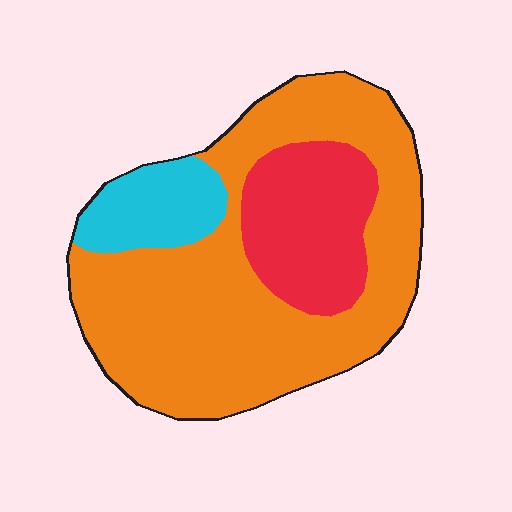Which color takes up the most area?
Orange, at roughly 65%.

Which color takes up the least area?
Cyan, at roughly 10%.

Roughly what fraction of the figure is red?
Red takes up about one fifth (1/5) of the figure.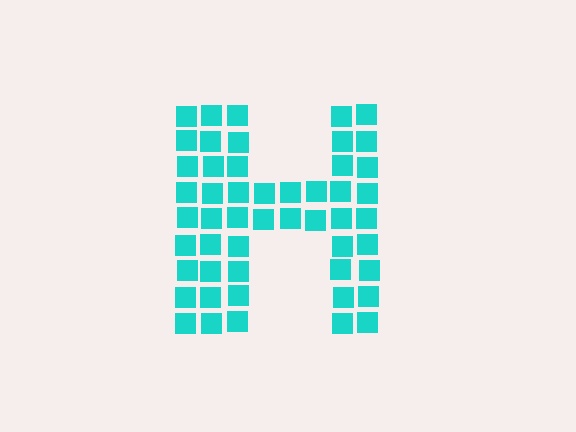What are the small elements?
The small elements are squares.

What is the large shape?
The large shape is the letter H.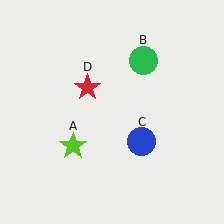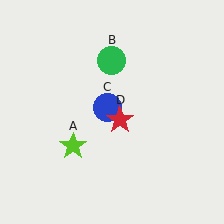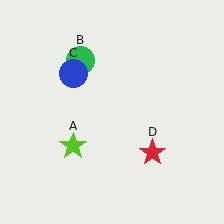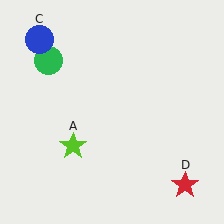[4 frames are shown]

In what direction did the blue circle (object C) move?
The blue circle (object C) moved up and to the left.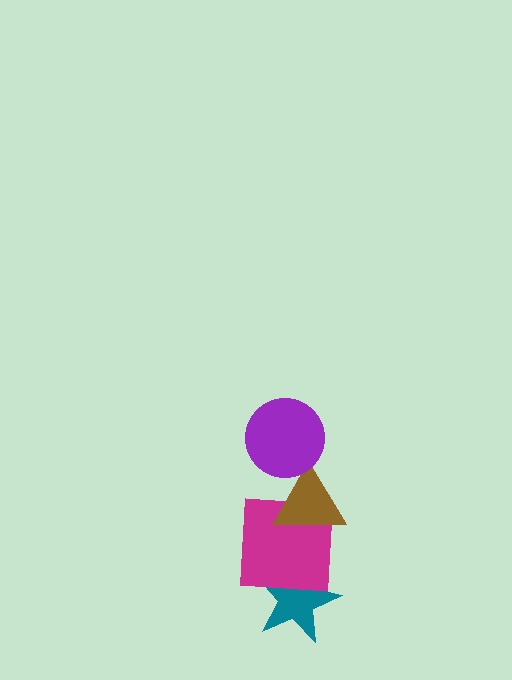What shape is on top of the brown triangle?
The purple circle is on top of the brown triangle.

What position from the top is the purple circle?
The purple circle is 1st from the top.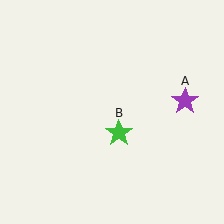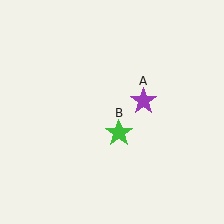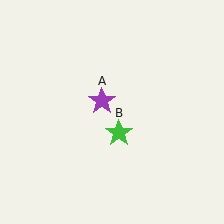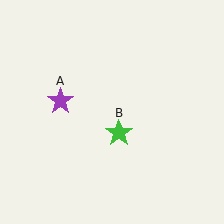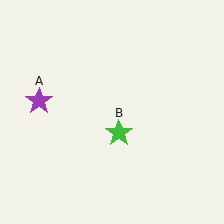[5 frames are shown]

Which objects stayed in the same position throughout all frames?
Green star (object B) remained stationary.